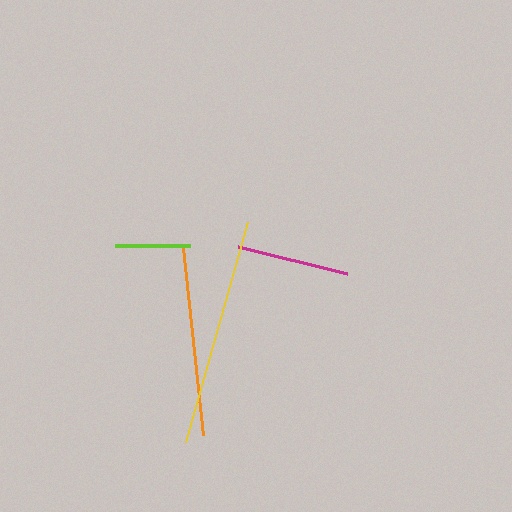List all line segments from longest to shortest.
From longest to shortest: yellow, orange, magenta, lime.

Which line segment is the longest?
The yellow line is the longest at approximately 228 pixels.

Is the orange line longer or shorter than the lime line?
The orange line is longer than the lime line.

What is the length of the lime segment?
The lime segment is approximately 75 pixels long.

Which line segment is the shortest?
The lime line is the shortest at approximately 75 pixels.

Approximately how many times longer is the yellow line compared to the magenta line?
The yellow line is approximately 2.0 times the length of the magenta line.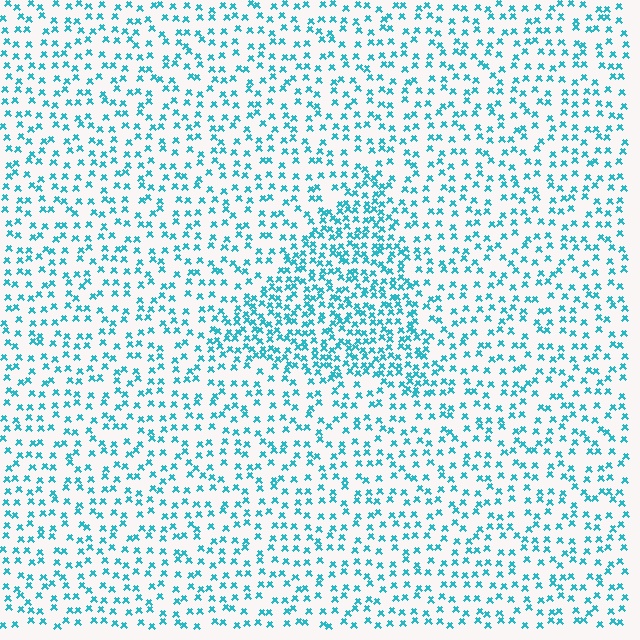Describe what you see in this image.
The image contains small cyan elements arranged at two different densities. A triangle-shaped region is visible where the elements are more densely packed than the surrounding area.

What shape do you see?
I see a triangle.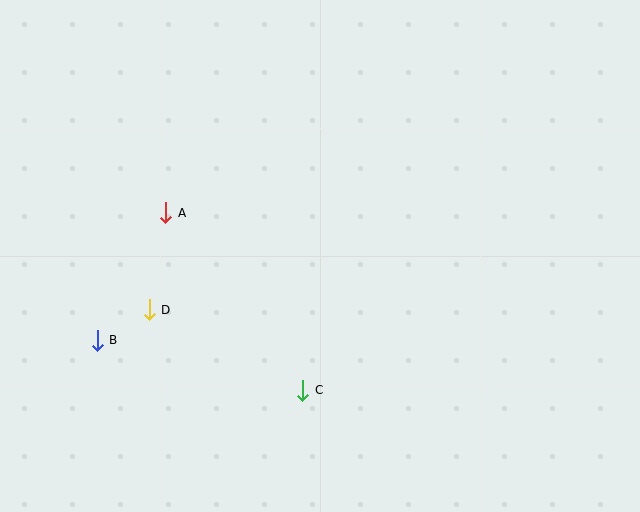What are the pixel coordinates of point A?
Point A is at (166, 213).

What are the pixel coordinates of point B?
Point B is at (97, 340).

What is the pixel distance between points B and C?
The distance between B and C is 211 pixels.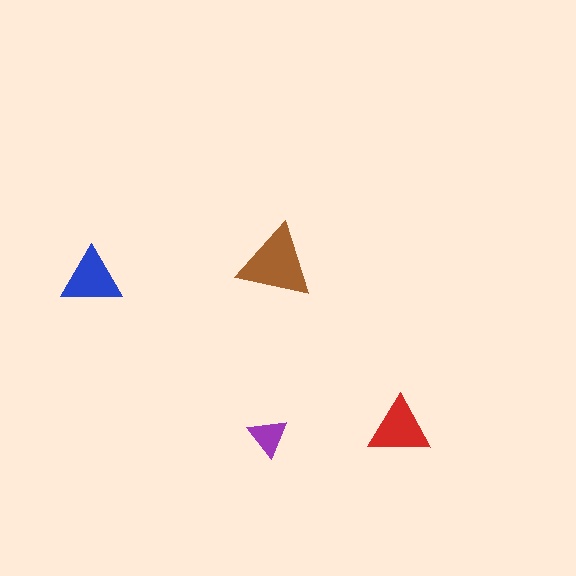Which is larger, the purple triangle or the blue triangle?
The blue one.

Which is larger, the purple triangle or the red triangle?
The red one.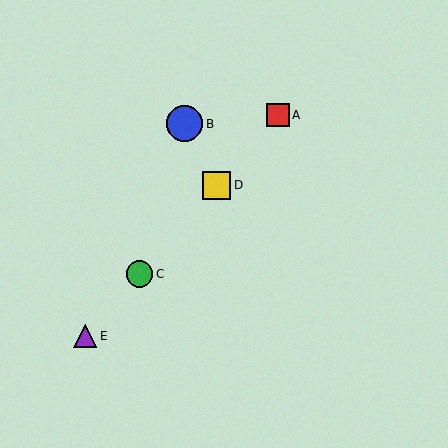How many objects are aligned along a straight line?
4 objects (A, C, D, E) are aligned along a straight line.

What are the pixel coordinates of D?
Object D is at (216, 185).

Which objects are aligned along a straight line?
Objects A, C, D, E are aligned along a straight line.